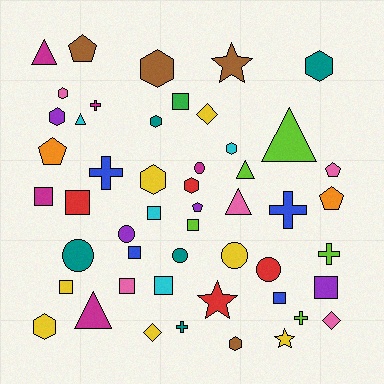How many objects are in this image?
There are 50 objects.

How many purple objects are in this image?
There are 4 purple objects.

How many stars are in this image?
There are 3 stars.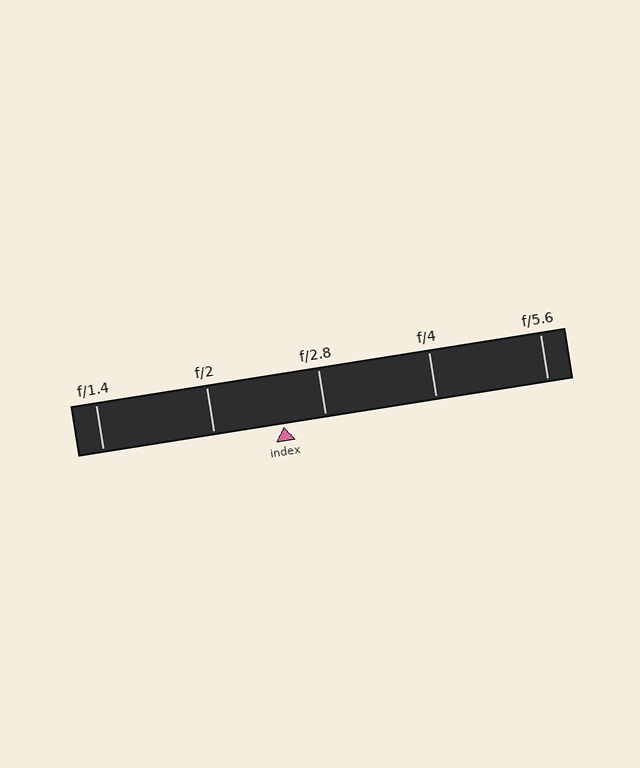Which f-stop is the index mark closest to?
The index mark is closest to f/2.8.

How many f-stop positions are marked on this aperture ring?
There are 5 f-stop positions marked.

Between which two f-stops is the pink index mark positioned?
The index mark is between f/2 and f/2.8.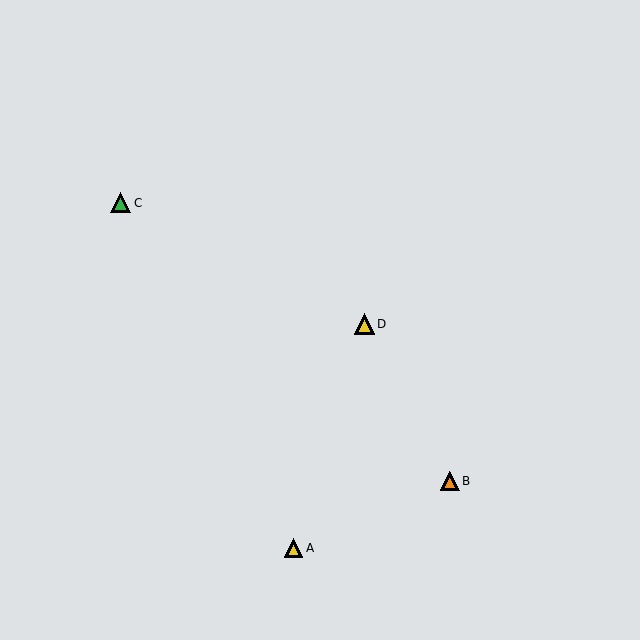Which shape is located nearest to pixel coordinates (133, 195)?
The green triangle (labeled C) at (121, 203) is nearest to that location.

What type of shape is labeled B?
Shape B is an orange triangle.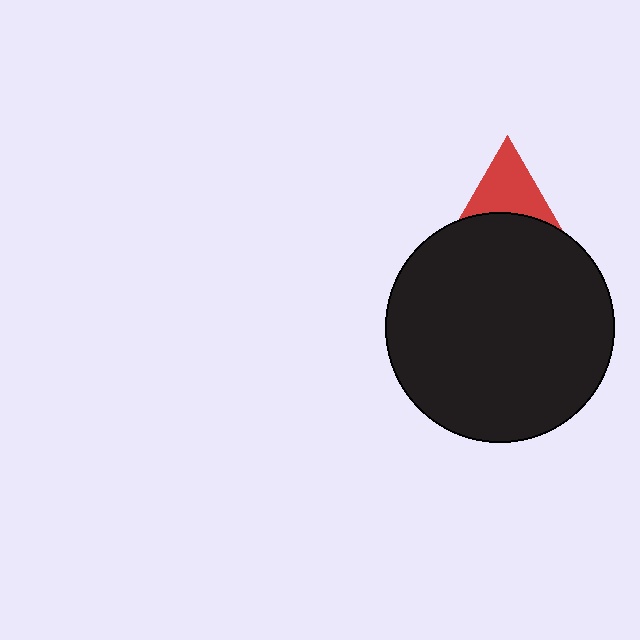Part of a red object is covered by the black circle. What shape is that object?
It is a triangle.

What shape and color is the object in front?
The object in front is a black circle.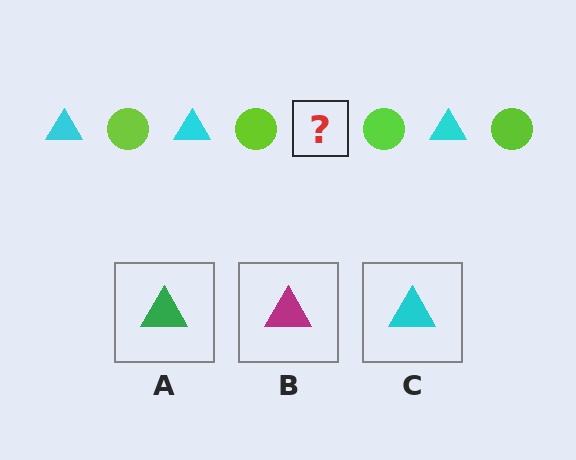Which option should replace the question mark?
Option C.